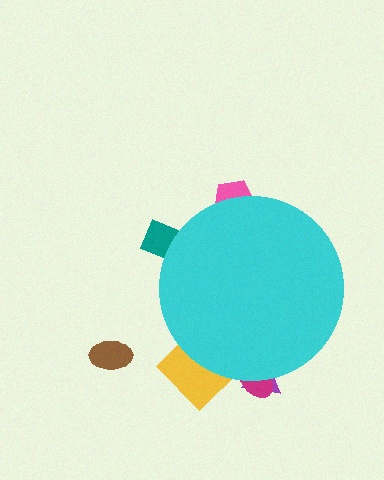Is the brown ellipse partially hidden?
No, the brown ellipse is fully visible.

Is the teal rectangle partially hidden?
Yes, the teal rectangle is partially hidden behind the cyan circle.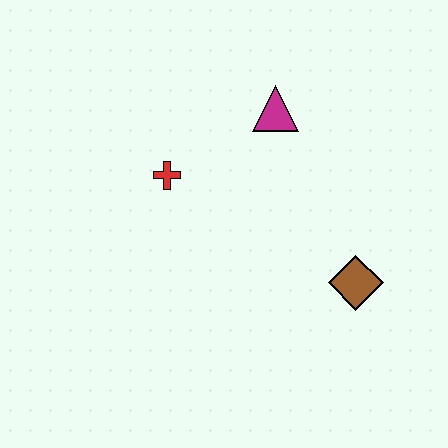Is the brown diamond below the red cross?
Yes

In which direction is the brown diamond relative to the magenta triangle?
The brown diamond is below the magenta triangle.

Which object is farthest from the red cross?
The brown diamond is farthest from the red cross.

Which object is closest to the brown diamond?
The magenta triangle is closest to the brown diamond.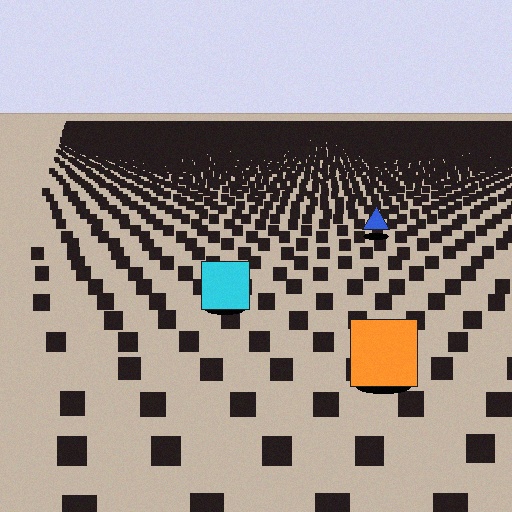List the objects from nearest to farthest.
From nearest to farthest: the orange square, the cyan square, the blue triangle.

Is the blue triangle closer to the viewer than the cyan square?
No. The cyan square is closer — you can tell from the texture gradient: the ground texture is coarser near it.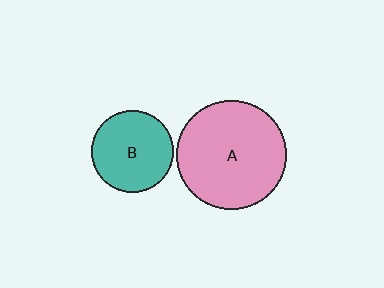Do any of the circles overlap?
No, none of the circles overlap.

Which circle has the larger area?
Circle A (pink).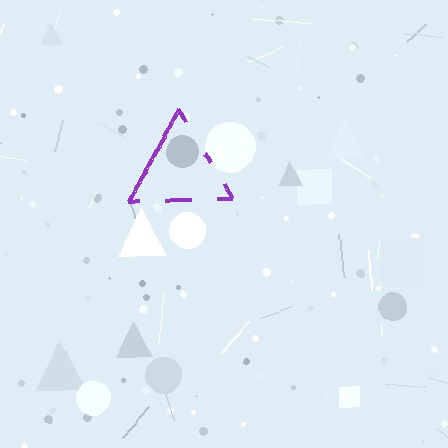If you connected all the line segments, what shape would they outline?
They would outline a triangle.